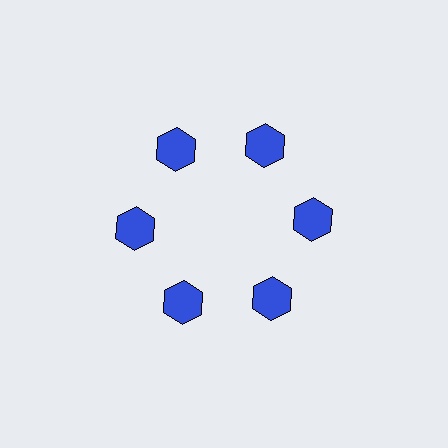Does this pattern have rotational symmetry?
Yes, this pattern has 6-fold rotational symmetry. It looks the same after rotating 60 degrees around the center.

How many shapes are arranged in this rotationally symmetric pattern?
There are 6 shapes, arranged in 6 groups of 1.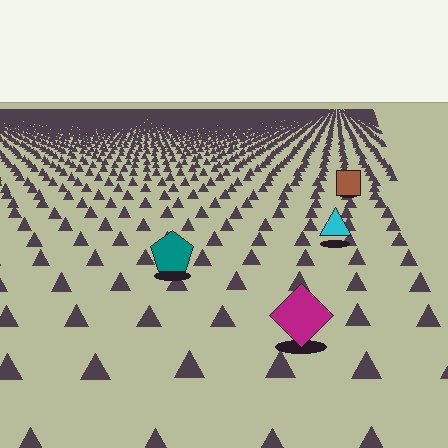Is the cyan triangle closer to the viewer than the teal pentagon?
No. The teal pentagon is closer — you can tell from the texture gradient: the ground texture is coarser near it.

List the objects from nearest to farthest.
From nearest to farthest: the magenta diamond, the teal pentagon, the cyan triangle, the brown square.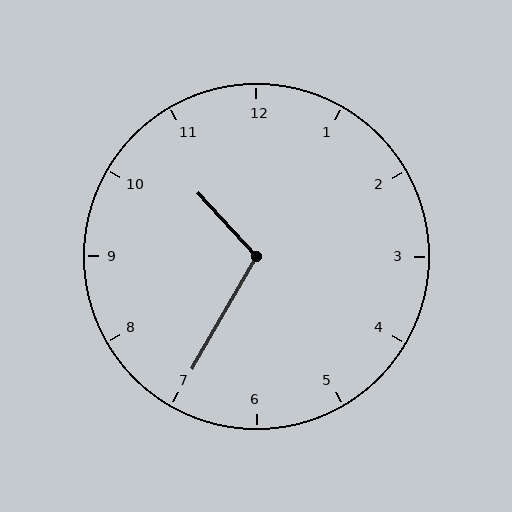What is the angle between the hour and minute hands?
Approximately 108 degrees.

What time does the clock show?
10:35.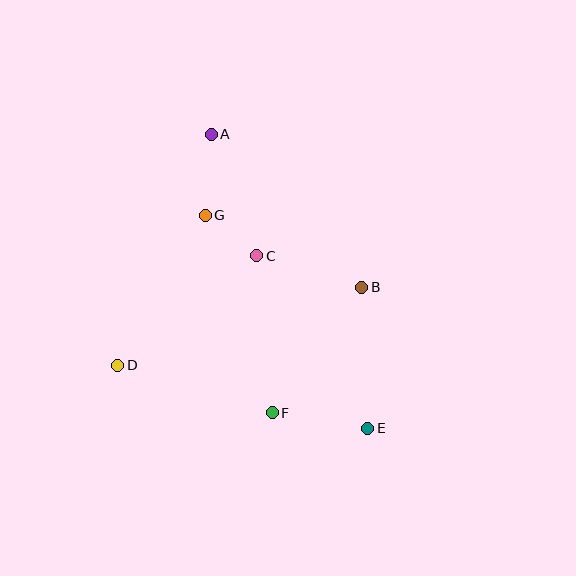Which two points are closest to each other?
Points C and G are closest to each other.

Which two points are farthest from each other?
Points A and E are farthest from each other.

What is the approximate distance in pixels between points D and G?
The distance between D and G is approximately 173 pixels.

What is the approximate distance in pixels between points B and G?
The distance between B and G is approximately 172 pixels.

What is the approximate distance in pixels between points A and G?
The distance between A and G is approximately 81 pixels.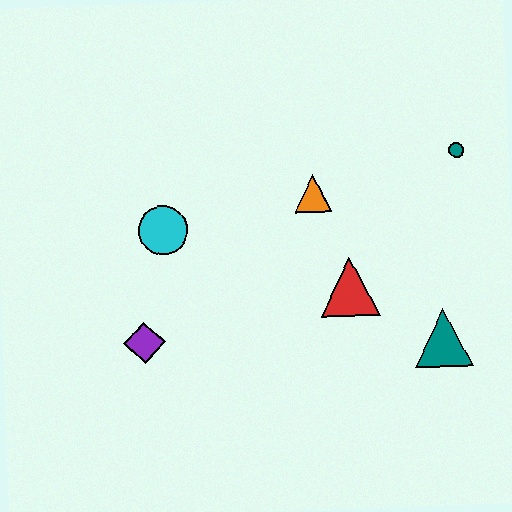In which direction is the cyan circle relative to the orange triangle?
The cyan circle is to the left of the orange triangle.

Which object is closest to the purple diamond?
The cyan circle is closest to the purple diamond.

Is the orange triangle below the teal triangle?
No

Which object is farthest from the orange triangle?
The purple diamond is farthest from the orange triangle.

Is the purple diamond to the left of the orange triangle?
Yes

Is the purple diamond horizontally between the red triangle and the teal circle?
No